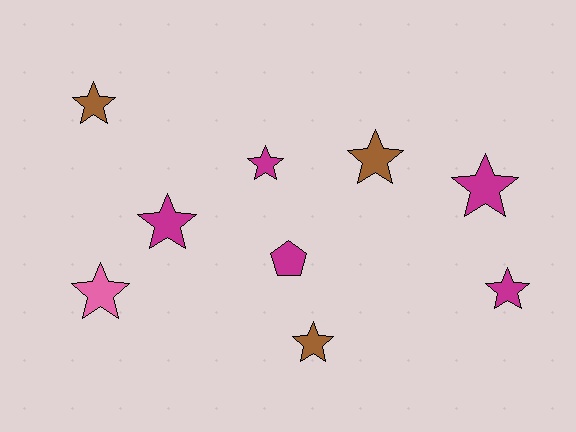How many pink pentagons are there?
There are no pink pentagons.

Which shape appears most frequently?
Star, with 8 objects.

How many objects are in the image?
There are 9 objects.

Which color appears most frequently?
Magenta, with 5 objects.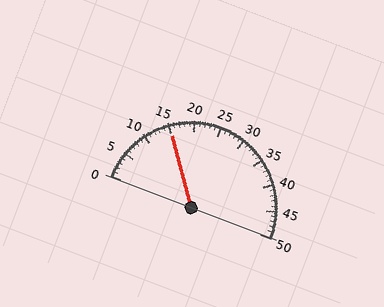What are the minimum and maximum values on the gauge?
The gauge ranges from 0 to 50.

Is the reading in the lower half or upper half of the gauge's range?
The reading is in the lower half of the range (0 to 50).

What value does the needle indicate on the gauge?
The needle indicates approximately 15.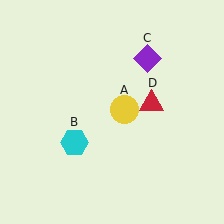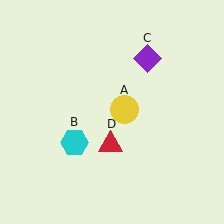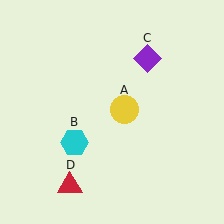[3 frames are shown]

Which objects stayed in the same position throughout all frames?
Yellow circle (object A) and cyan hexagon (object B) and purple diamond (object C) remained stationary.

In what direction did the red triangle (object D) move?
The red triangle (object D) moved down and to the left.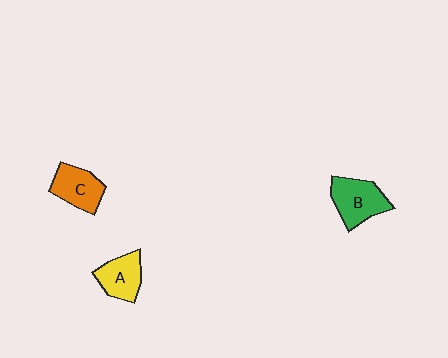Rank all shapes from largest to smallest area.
From largest to smallest: B (green), C (orange), A (yellow).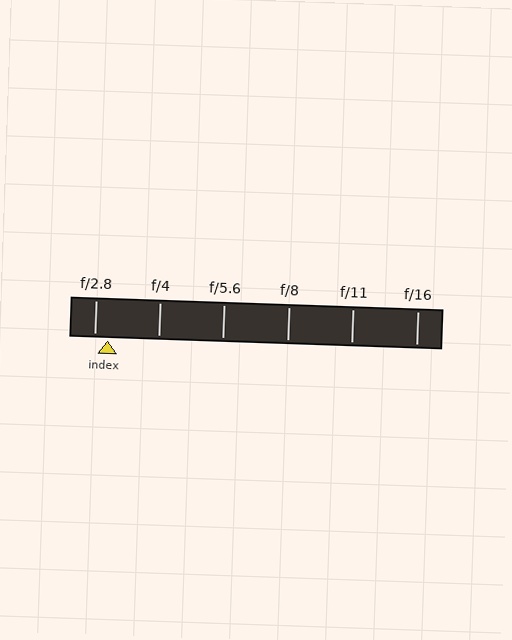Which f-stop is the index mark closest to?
The index mark is closest to f/2.8.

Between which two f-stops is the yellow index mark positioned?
The index mark is between f/2.8 and f/4.